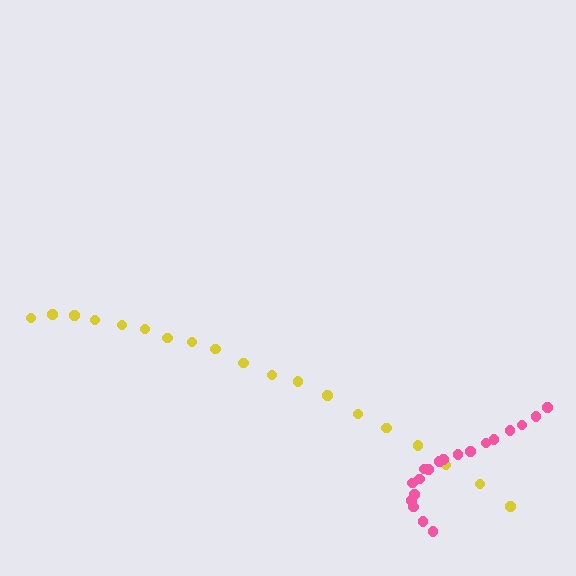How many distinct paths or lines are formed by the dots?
There are 2 distinct paths.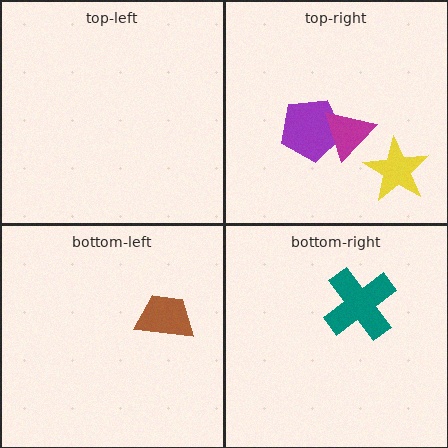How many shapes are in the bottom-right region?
1.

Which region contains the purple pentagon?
The top-right region.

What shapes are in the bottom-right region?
The teal cross.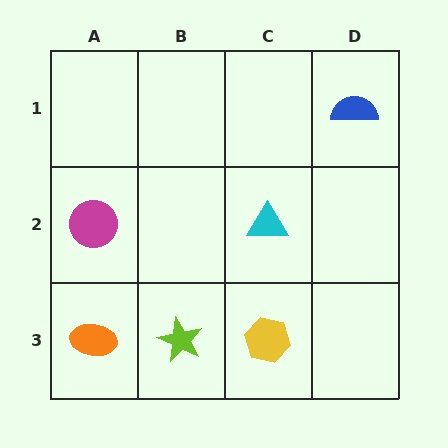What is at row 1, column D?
A blue semicircle.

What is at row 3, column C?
A yellow hexagon.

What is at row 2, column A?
A magenta circle.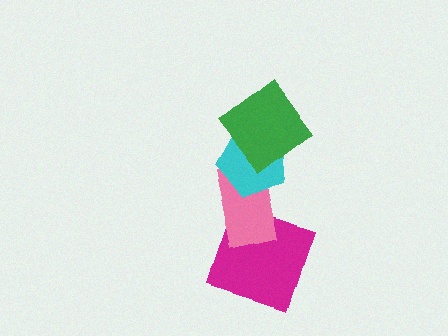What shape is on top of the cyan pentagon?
The green diamond is on top of the cyan pentagon.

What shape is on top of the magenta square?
The pink rectangle is on top of the magenta square.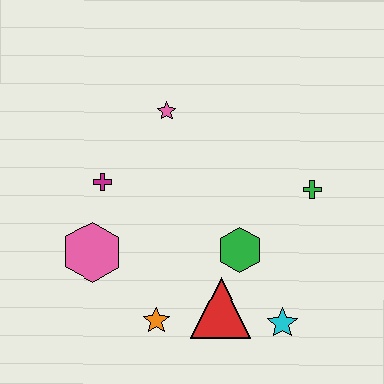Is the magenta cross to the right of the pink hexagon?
Yes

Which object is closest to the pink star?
The magenta cross is closest to the pink star.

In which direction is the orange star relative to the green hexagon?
The orange star is to the left of the green hexagon.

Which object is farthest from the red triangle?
The pink star is farthest from the red triangle.